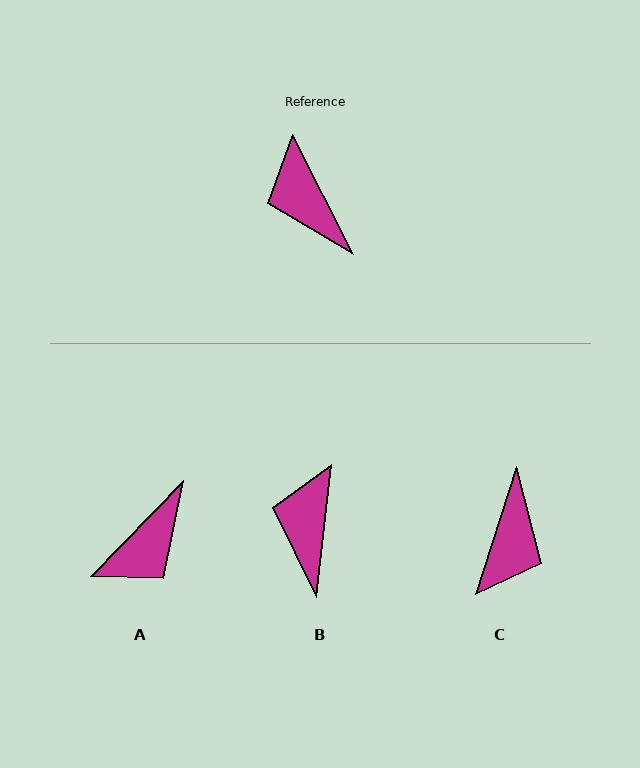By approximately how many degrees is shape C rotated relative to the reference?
Approximately 135 degrees counter-clockwise.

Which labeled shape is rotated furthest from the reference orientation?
C, about 135 degrees away.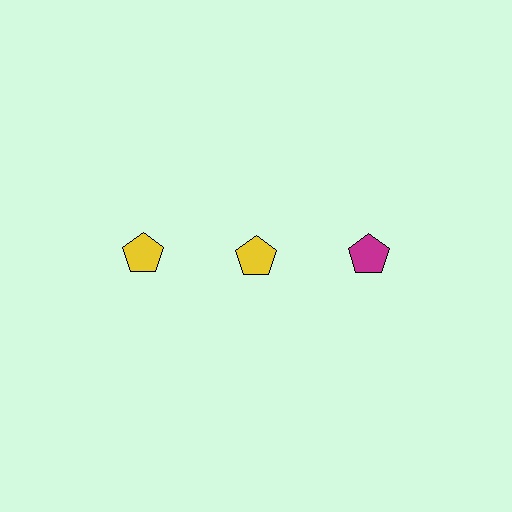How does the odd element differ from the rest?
It has a different color: magenta instead of yellow.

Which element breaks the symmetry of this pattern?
The magenta pentagon in the top row, center column breaks the symmetry. All other shapes are yellow pentagons.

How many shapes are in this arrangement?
There are 3 shapes arranged in a grid pattern.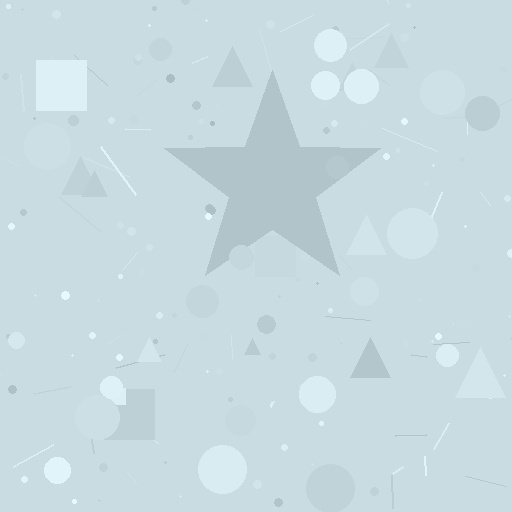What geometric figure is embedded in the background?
A star is embedded in the background.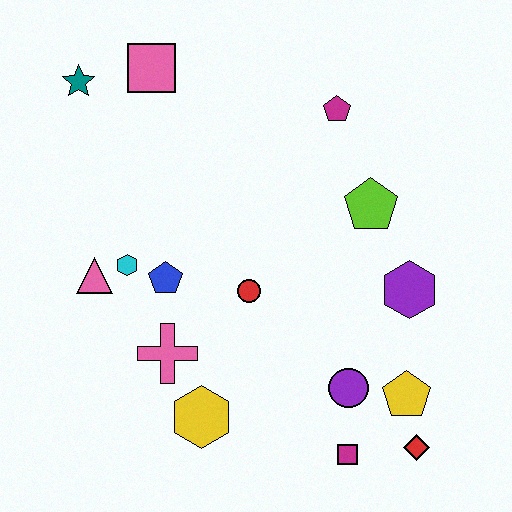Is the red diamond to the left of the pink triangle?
No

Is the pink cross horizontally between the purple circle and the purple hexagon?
No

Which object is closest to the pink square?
The teal star is closest to the pink square.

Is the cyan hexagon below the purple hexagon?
No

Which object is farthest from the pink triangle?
The red diamond is farthest from the pink triangle.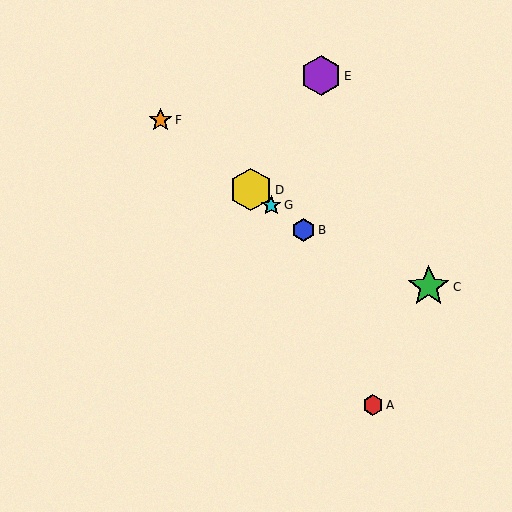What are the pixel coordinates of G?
Object G is at (271, 205).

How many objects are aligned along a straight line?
4 objects (B, D, F, G) are aligned along a straight line.